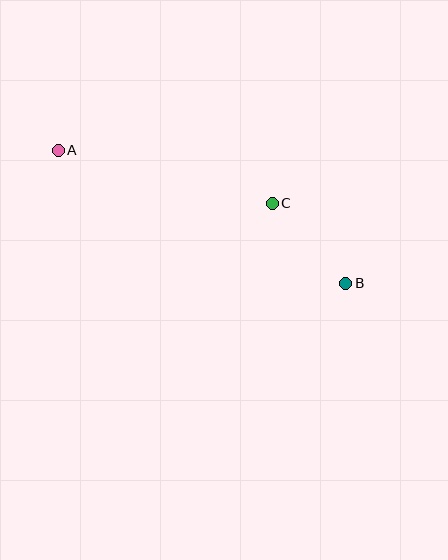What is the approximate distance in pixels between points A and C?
The distance between A and C is approximately 220 pixels.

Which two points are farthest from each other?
Points A and B are farthest from each other.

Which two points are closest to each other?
Points B and C are closest to each other.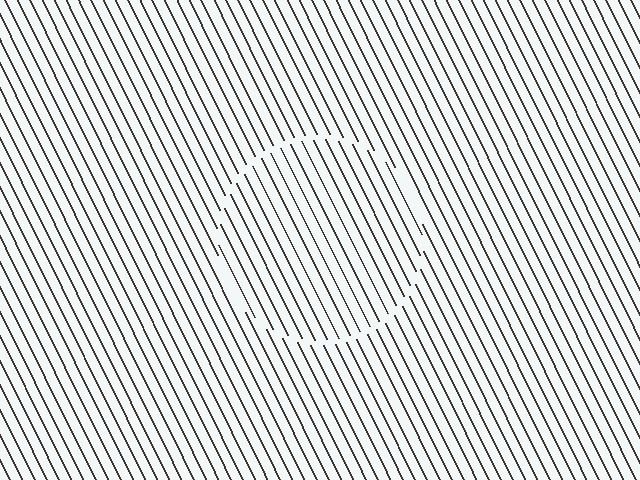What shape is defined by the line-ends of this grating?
An illusory circle. The interior of the shape contains the same grating, shifted by half a period — the contour is defined by the phase discontinuity where line-ends from the inner and outer gratings abut.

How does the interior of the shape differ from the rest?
The interior of the shape contains the same grating, shifted by half a period — the contour is defined by the phase discontinuity where line-ends from the inner and outer gratings abut.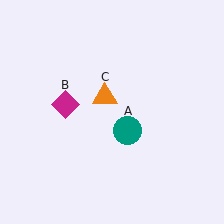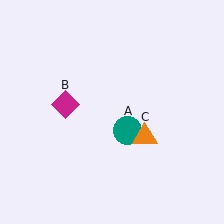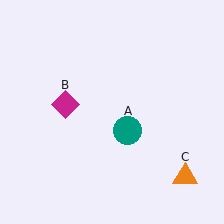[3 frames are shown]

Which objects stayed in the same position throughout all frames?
Teal circle (object A) and magenta diamond (object B) remained stationary.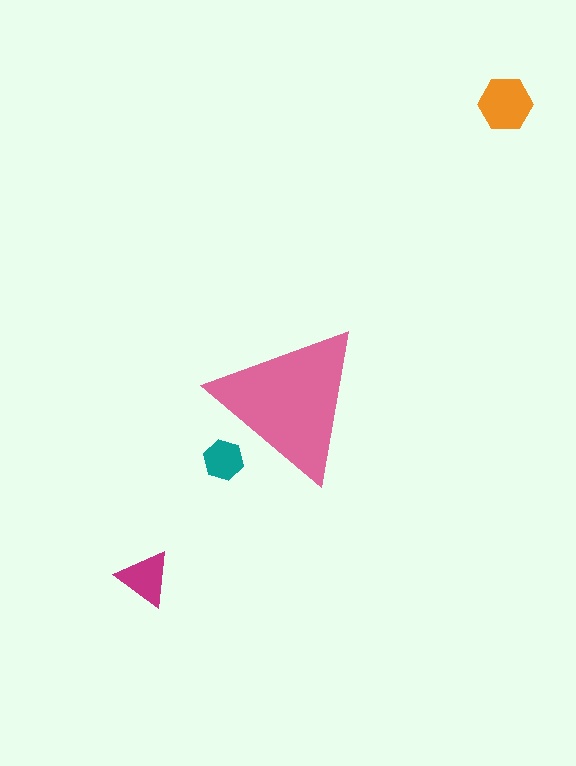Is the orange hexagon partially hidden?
No, the orange hexagon is fully visible.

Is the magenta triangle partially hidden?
No, the magenta triangle is fully visible.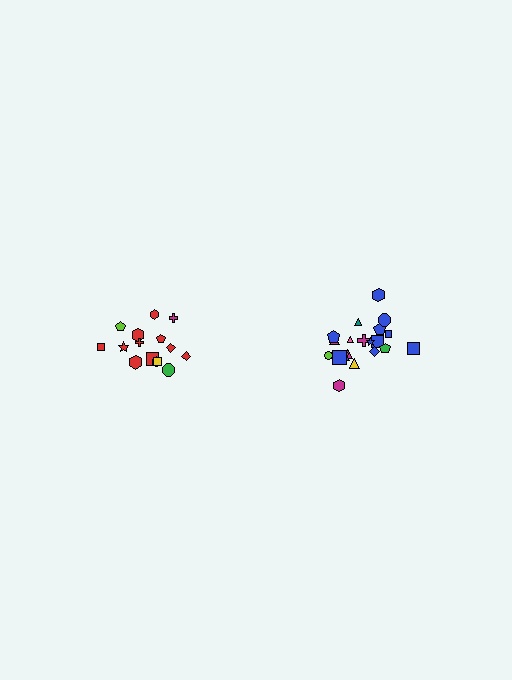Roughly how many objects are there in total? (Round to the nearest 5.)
Roughly 35 objects in total.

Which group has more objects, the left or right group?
The right group.